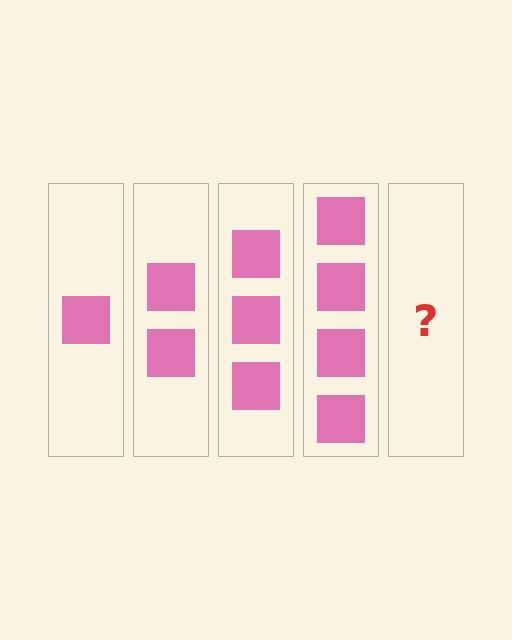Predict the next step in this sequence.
The next step is 5 squares.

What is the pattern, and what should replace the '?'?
The pattern is that each step adds one more square. The '?' should be 5 squares.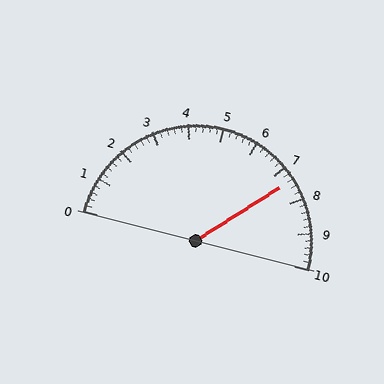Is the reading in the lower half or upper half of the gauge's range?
The reading is in the upper half of the range (0 to 10).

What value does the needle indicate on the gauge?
The needle indicates approximately 7.4.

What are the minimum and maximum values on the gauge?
The gauge ranges from 0 to 10.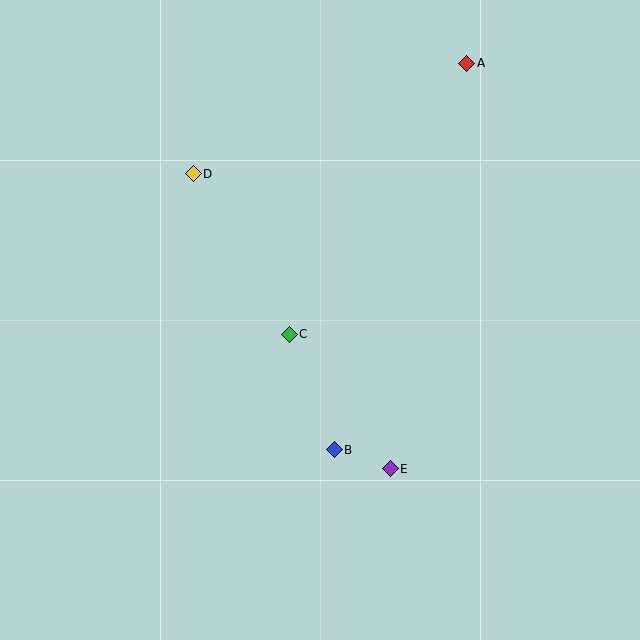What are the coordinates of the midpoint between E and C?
The midpoint between E and C is at (340, 402).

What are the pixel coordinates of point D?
Point D is at (193, 174).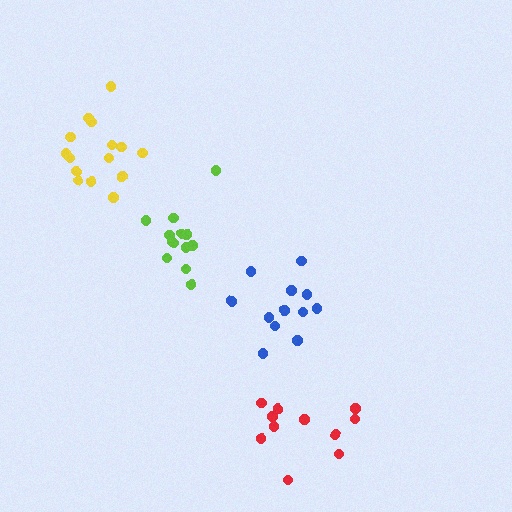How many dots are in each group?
Group 1: 13 dots, Group 2: 15 dots, Group 3: 12 dots, Group 4: 11 dots (51 total).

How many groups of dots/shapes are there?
There are 4 groups.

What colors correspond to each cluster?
The clusters are colored: lime, yellow, blue, red.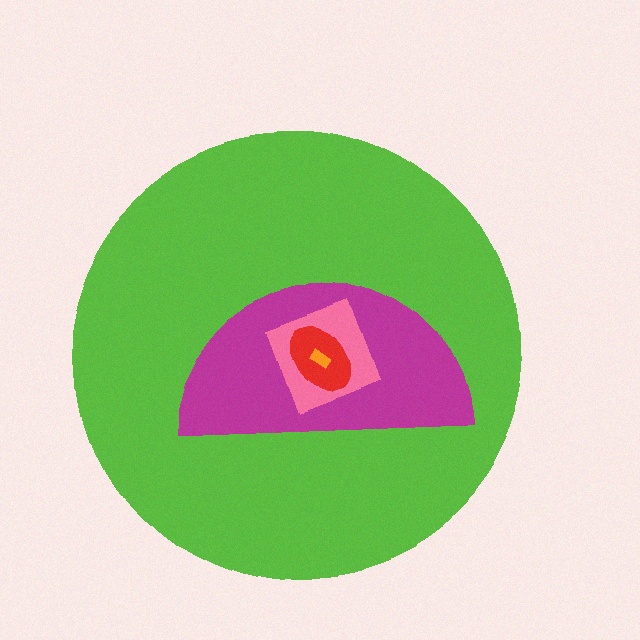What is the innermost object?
The orange rectangle.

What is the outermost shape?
The lime circle.